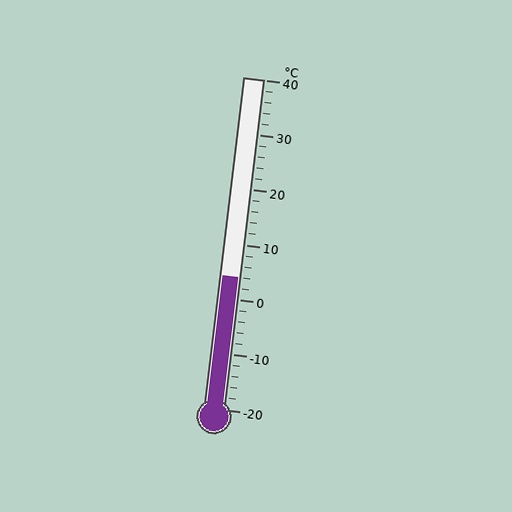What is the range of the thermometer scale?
The thermometer scale ranges from -20°C to 40°C.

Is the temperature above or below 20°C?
The temperature is below 20°C.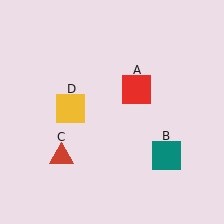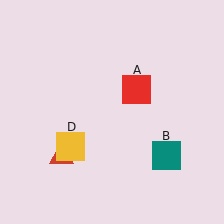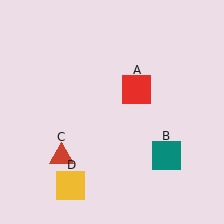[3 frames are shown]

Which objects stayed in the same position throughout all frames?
Red square (object A) and teal square (object B) and red triangle (object C) remained stationary.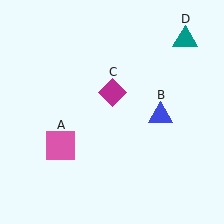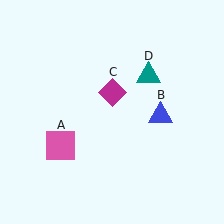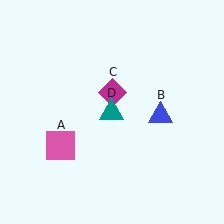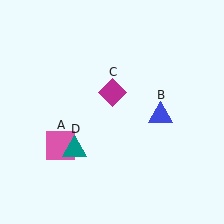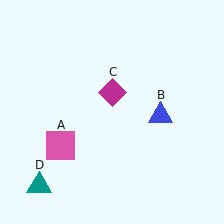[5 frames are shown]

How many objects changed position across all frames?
1 object changed position: teal triangle (object D).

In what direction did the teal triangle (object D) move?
The teal triangle (object D) moved down and to the left.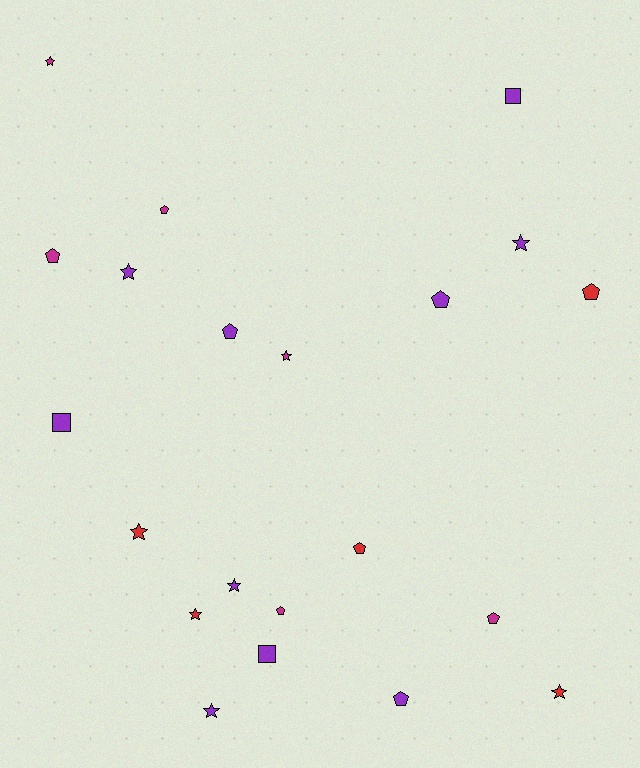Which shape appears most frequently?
Pentagon, with 9 objects.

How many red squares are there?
There are no red squares.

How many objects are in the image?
There are 21 objects.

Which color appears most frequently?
Purple, with 10 objects.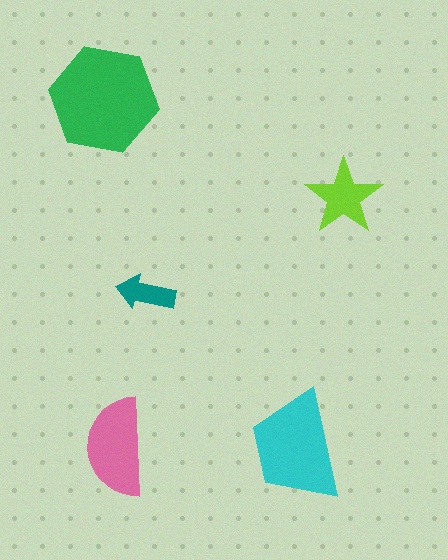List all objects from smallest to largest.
The teal arrow, the lime star, the pink semicircle, the cyan trapezoid, the green hexagon.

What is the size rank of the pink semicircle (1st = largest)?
3rd.